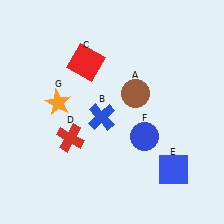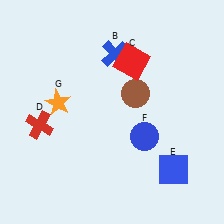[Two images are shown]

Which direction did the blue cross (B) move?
The blue cross (B) moved up.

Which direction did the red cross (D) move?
The red cross (D) moved left.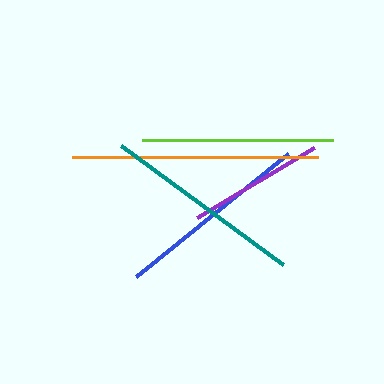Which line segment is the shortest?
The purple line is the shortest at approximately 136 pixels.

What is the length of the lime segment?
The lime segment is approximately 191 pixels long.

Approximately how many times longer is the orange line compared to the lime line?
The orange line is approximately 1.3 times the length of the lime line.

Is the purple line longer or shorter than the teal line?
The teal line is longer than the purple line.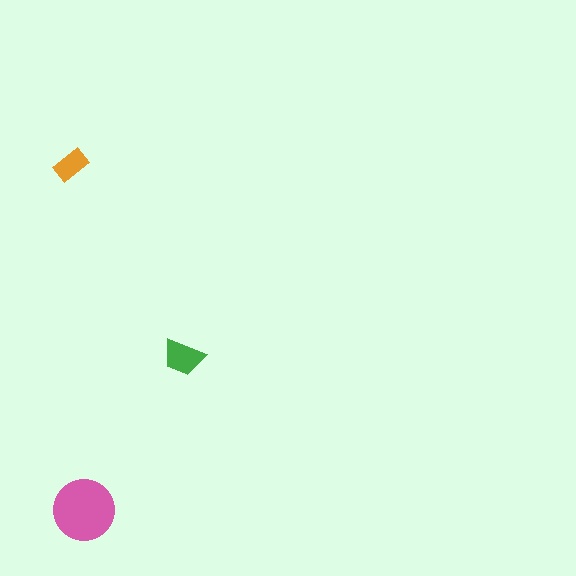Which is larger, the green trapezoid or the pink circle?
The pink circle.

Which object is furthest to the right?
The green trapezoid is rightmost.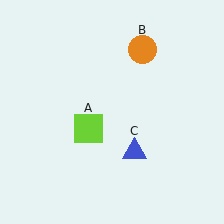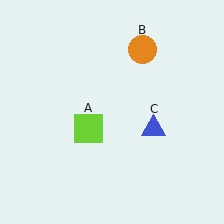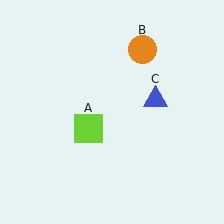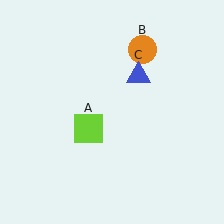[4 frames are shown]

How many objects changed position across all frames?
1 object changed position: blue triangle (object C).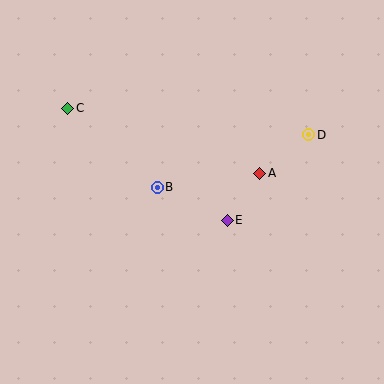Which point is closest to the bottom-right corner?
Point E is closest to the bottom-right corner.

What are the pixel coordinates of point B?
Point B is at (157, 187).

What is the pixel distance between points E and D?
The distance between E and D is 118 pixels.